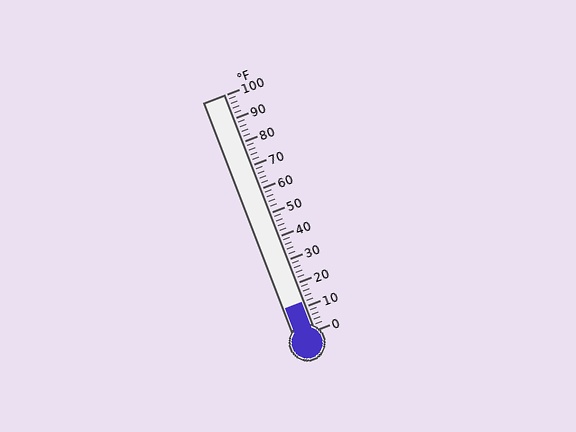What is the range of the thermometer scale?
The thermometer scale ranges from 0°F to 100°F.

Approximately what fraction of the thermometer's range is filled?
The thermometer is filled to approximately 10% of its range.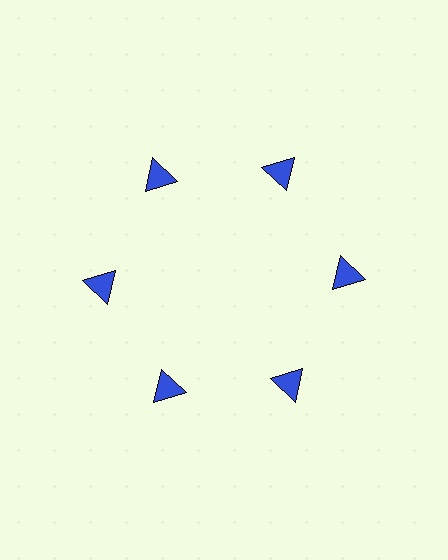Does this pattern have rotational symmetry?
Yes, this pattern has 6-fold rotational symmetry. It looks the same after rotating 60 degrees around the center.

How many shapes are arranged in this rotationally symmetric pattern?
There are 6 shapes, arranged in 6 groups of 1.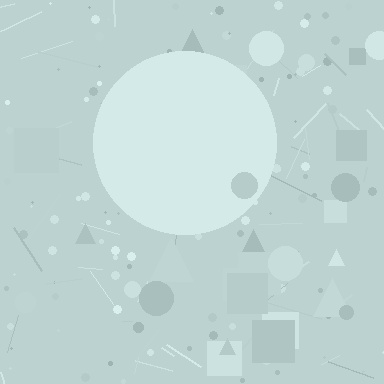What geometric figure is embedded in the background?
A circle is embedded in the background.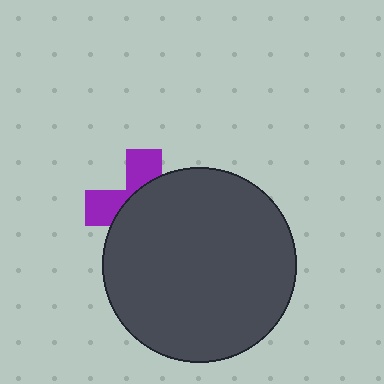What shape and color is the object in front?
The object in front is a dark gray circle.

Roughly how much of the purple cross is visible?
A small part of it is visible (roughly 35%).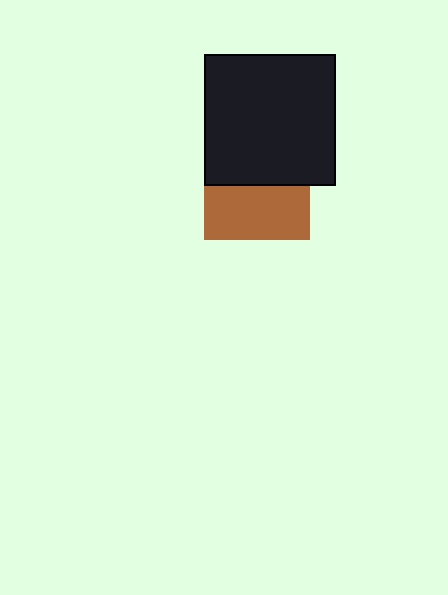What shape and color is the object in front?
The object in front is a black square.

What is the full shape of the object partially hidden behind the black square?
The partially hidden object is a brown square.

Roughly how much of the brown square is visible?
About half of it is visible (roughly 51%).